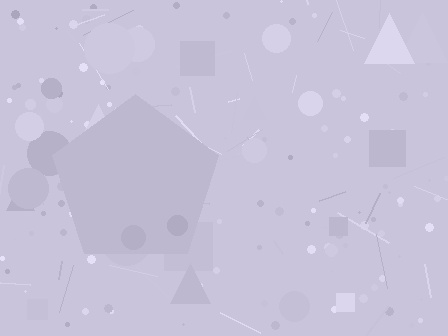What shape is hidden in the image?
A pentagon is hidden in the image.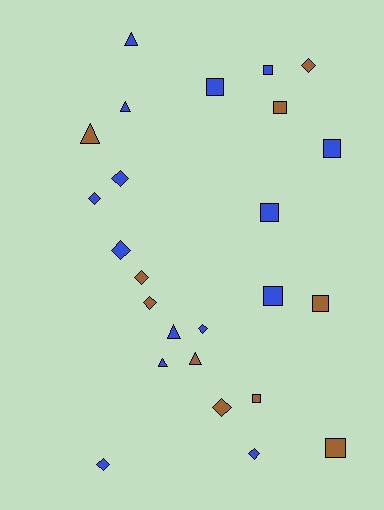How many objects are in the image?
There are 25 objects.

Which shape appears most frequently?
Diamond, with 10 objects.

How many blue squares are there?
There are 5 blue squares.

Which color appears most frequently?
Blue, with 15 objects.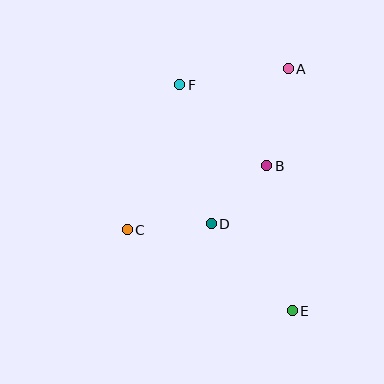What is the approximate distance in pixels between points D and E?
The distance between D and E is approximately 119 pixels.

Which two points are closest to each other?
Points B and D are closest to each other.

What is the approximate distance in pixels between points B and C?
The distance between B and C is approximately 154 pixels.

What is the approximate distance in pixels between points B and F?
The distance between B and F is approximately 119 pixels.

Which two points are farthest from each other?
Points E and F are farthest from each other.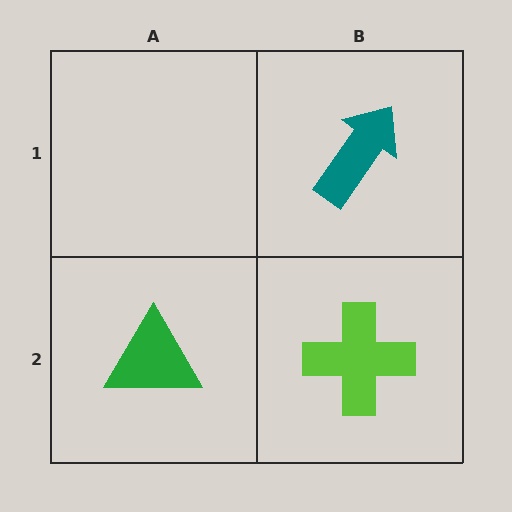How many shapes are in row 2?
2 shapes.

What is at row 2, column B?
A lime cross.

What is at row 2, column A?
A green triangle.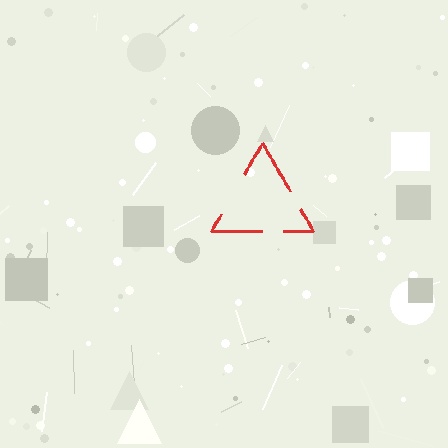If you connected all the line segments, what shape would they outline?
They would outline a triangle.